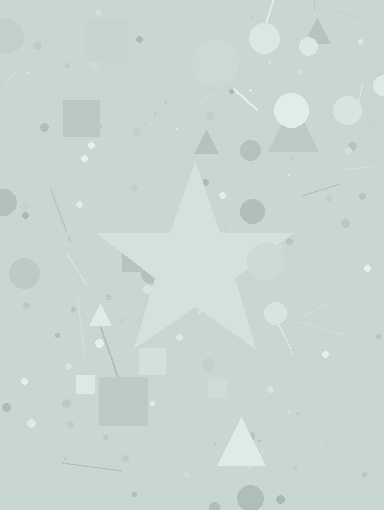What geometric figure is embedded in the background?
A star is embedded in the background.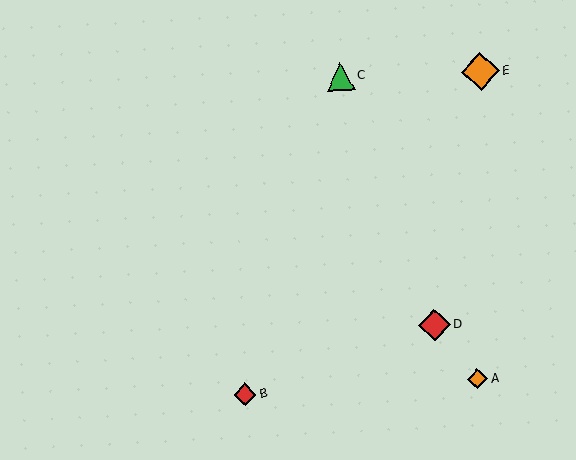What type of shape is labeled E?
Shape E is an orange diamond.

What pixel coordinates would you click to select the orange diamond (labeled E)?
Click at (480, 72) to select the orange diamond E.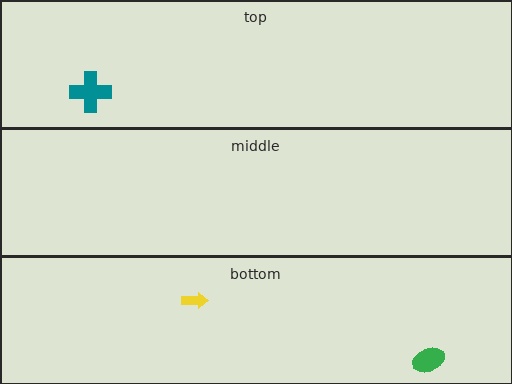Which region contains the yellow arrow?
The bottom region.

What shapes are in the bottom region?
The yellow arrow, the green ellipse.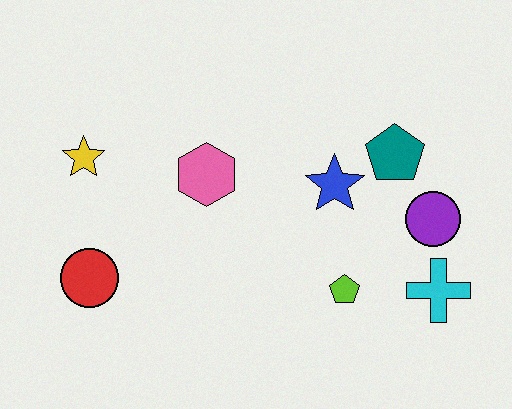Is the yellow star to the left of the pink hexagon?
Yes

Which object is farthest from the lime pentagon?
The yellow star is farthest from the lime pentagon.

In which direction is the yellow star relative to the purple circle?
The yellow star is to the left of the purple circle.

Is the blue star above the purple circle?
Yes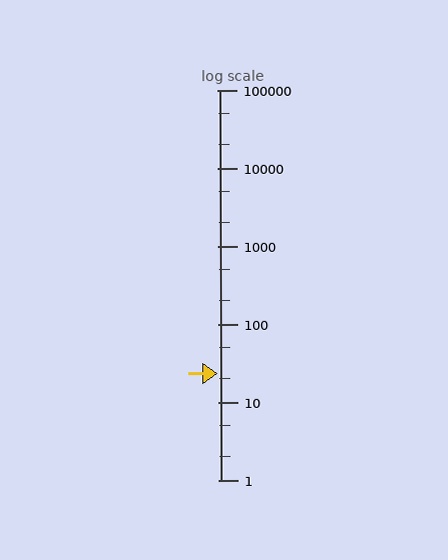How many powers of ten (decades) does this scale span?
The scale spans 5 decades, from 1 to 100000.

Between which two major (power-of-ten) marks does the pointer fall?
The pointer is between 10 and 100.